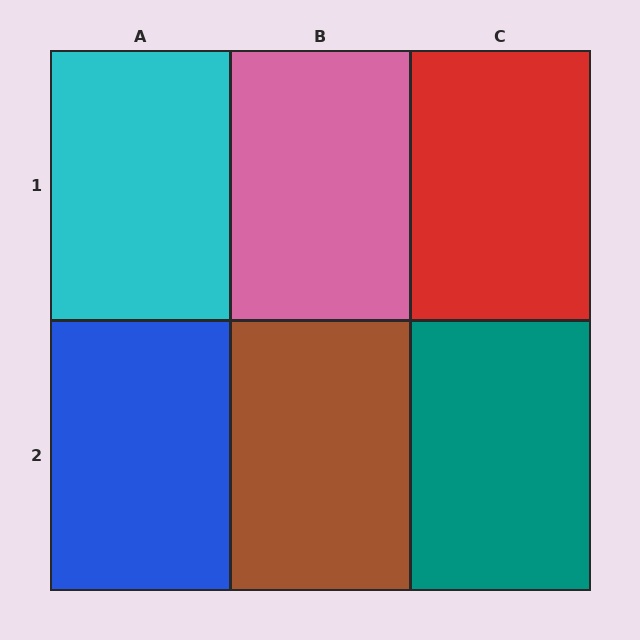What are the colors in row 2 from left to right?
Blue, brown, teal.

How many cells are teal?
1 cell is teal.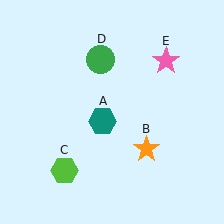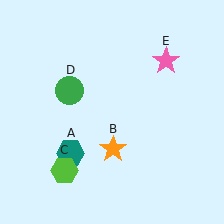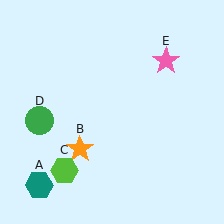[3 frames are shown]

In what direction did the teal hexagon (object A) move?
The teal hexagon (object A) moved down and to the left.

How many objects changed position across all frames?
3 objects changed position: teal hexagon (object A), orange star (object B), green circle (object D).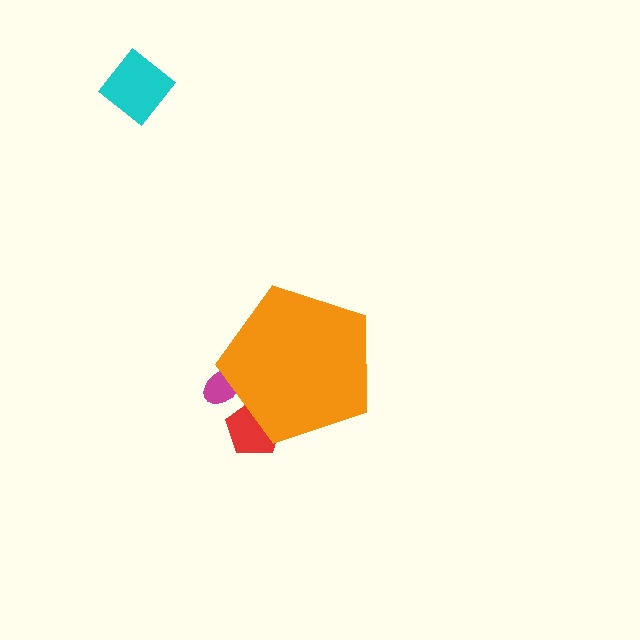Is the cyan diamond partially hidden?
No, the cyan diamond is fully visible.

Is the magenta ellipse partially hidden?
Yes, the magenta ellipse is partially hidden behind the orange pentagon.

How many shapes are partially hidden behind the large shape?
2 shapes are partially hidden.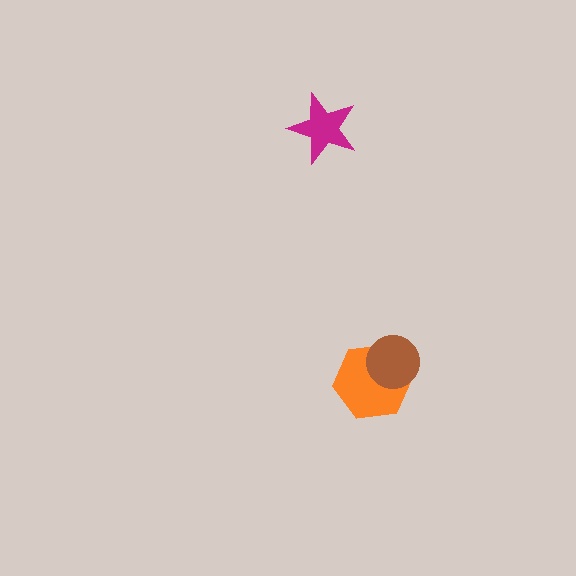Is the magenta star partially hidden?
No, no other shape covers it.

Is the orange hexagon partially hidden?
Yes, it is partially covered by another shape.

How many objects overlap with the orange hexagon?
1 object overlaps with the orange hexagon.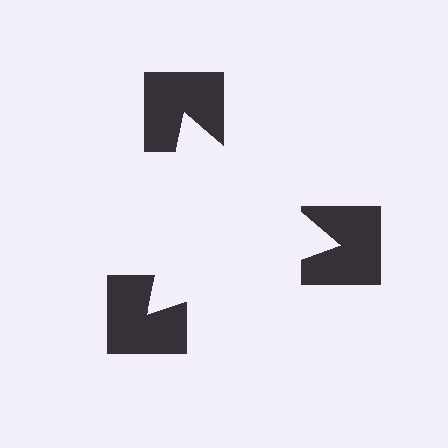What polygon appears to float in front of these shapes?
An illusory triangle — its edges are inferred from the aligned wedge cuts in the notched squares, not physically drawn.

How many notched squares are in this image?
There are 3 — one at each vertex of the illusory triangle.